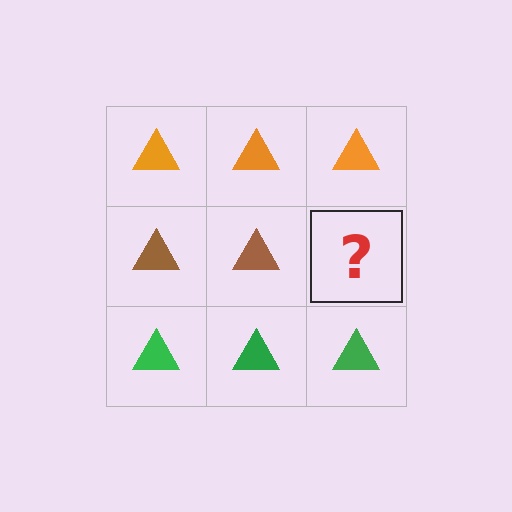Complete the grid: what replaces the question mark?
The question mark should be replaced with a brown triangle.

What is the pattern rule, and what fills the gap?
The rule is that each row has a consistent color. The gap should be filled with a brown triangle.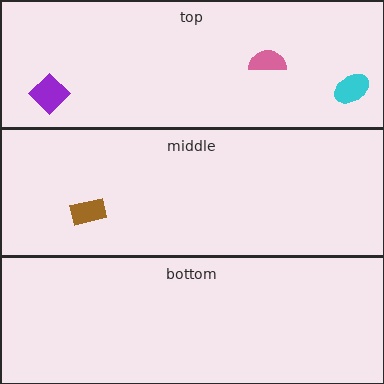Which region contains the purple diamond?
The top region.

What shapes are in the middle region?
The brown rectangle.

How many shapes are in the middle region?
1.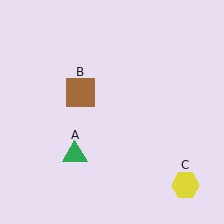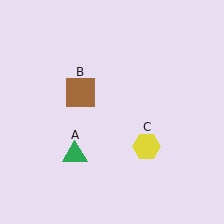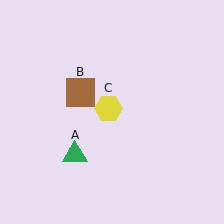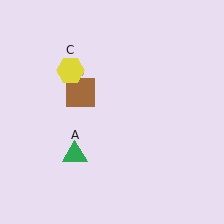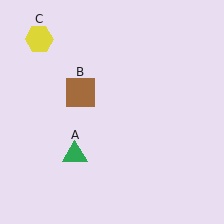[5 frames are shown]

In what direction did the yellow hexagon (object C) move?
The yellow hexagon (object C) moved up and to the left.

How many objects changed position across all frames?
1 object changed position: yellow hexagon (object C).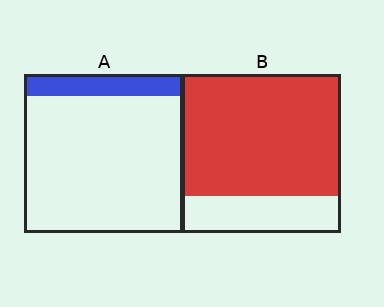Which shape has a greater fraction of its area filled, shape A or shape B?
Shape B.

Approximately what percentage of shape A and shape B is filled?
A is approximately 15% and B is approximately 75%.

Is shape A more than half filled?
No.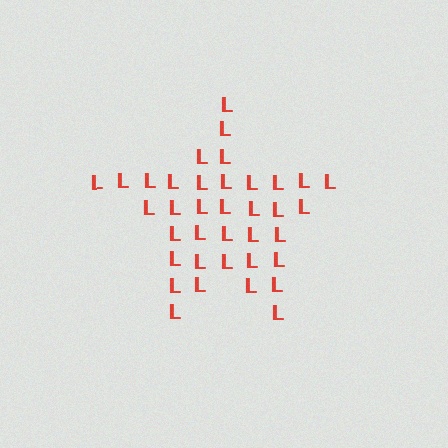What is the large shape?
The large shape is a star.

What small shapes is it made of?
It is made of small letter L's.